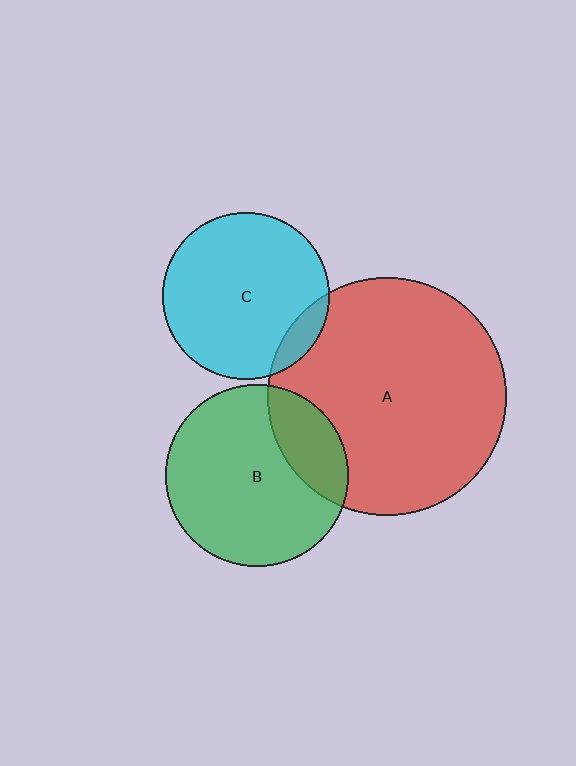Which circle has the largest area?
Circle A (red).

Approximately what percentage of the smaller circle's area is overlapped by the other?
Approximately 10%.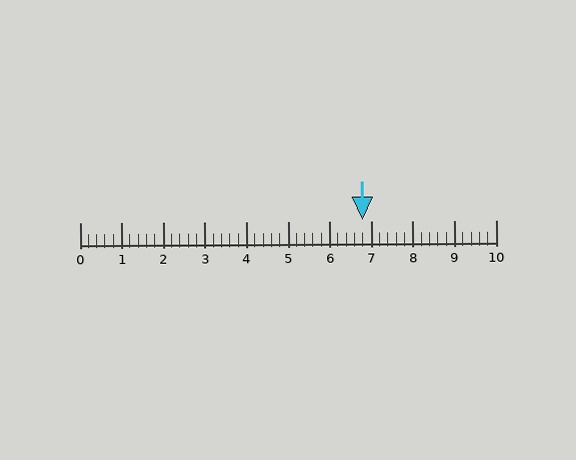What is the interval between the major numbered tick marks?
The major tick marks are spaced 1 units apart.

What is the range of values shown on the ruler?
The ruler shows values from 0 to 10.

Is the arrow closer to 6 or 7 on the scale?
The arrow is closer to 7.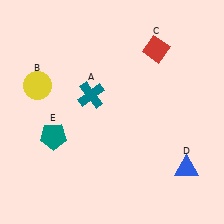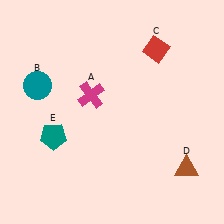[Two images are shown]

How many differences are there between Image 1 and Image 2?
There are 3 differences between the two images.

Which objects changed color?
A changed from teal to magenta. B changed from yellow to teal. D changed from blue to brown.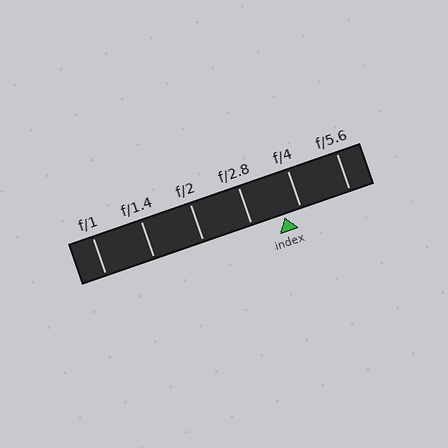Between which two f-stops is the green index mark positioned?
The index mark is between f/2.8 and f/4.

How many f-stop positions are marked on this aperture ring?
There are 6 f-stop positions marked.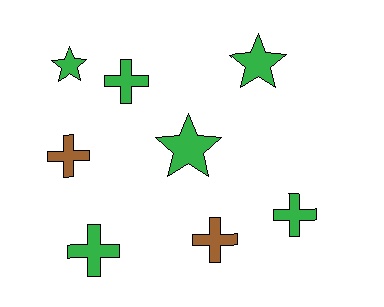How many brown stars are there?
There are no brown stars.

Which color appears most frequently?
Green, with 6 objects.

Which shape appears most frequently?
Cross, with 5 objects.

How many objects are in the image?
There are 8 objects.